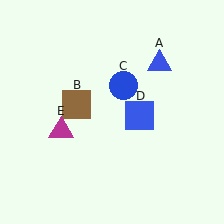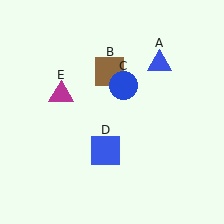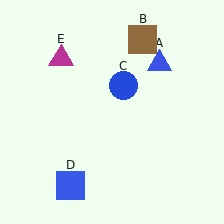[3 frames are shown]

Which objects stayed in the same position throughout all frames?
Blue triangle (object A) and blue circle (object C) remained stationary.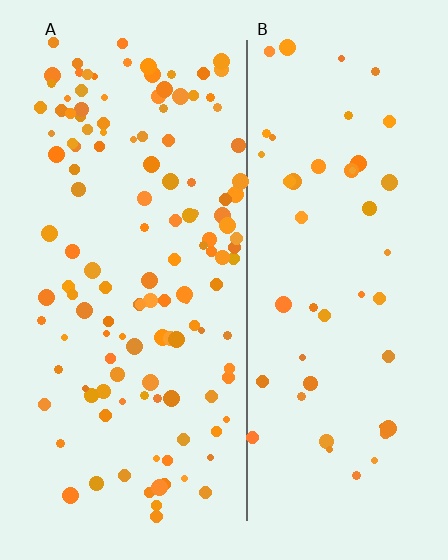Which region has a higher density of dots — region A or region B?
A (the left).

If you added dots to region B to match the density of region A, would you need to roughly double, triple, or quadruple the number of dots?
Approximately triple.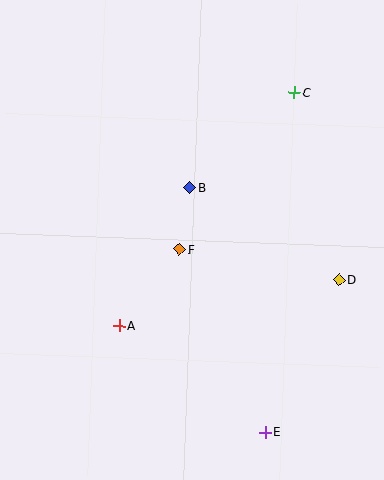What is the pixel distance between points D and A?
The distance between D and A is 224 pixels.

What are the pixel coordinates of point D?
Point D is at (339, 280).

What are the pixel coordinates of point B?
Point B is at (190, 188).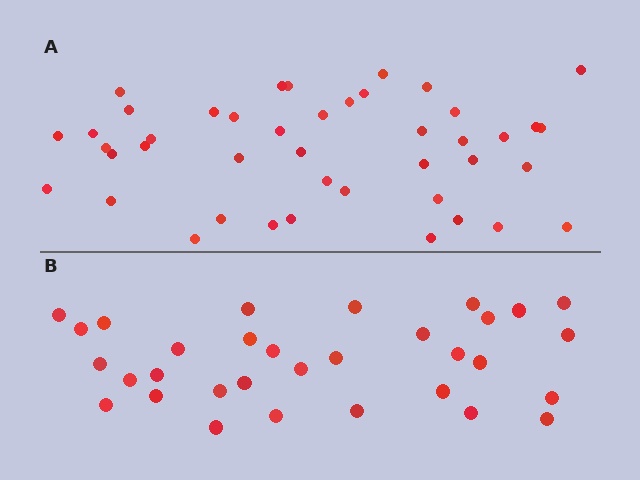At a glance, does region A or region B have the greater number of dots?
Region A (the top region) has more dots.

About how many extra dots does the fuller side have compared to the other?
Region A has roughly 12 or so more dots than region B.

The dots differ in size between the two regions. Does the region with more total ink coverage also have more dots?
No. Region B has more total ink coverage because its dots are larger, but region A actually contains more individual dots. Total area can be misleading — the number of items is what matters here.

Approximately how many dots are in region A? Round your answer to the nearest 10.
About 40 dots. (The exact count is 43, which rounds to 40.)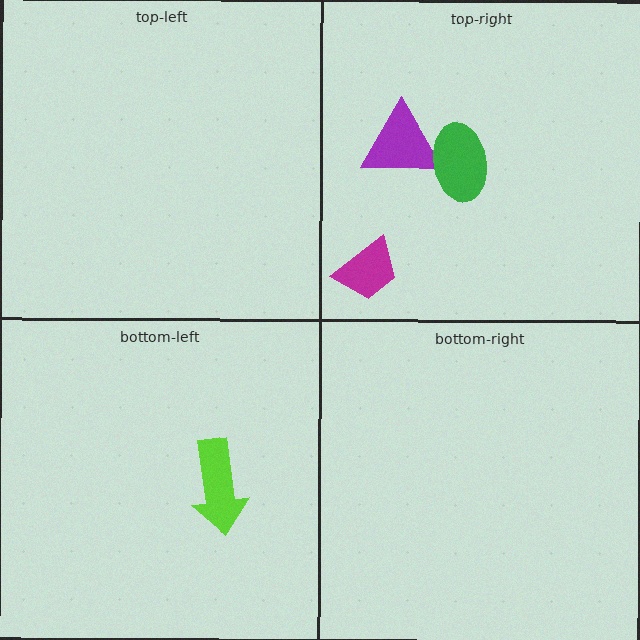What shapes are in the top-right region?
The purple triangle, the green ellipse, the magenta trapezoid.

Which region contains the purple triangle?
The top-right region.